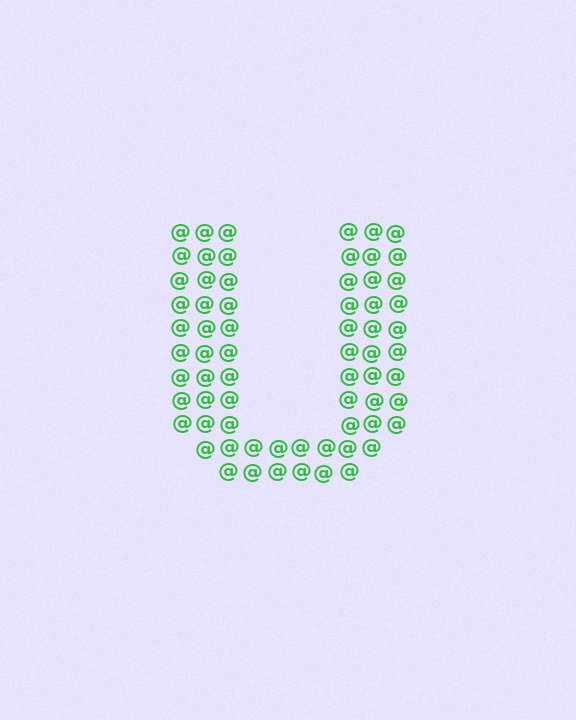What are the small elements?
The small elements are at signs.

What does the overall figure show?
The overall figure shows the letter U.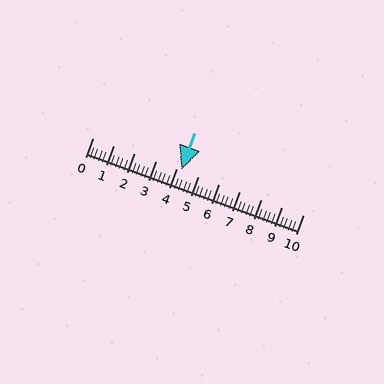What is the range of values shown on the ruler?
The ruler shows values from 0 to 10.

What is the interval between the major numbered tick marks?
The major tick marks are spaced 1 units apart.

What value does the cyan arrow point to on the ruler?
The cyan arrow points to approximately 4.2.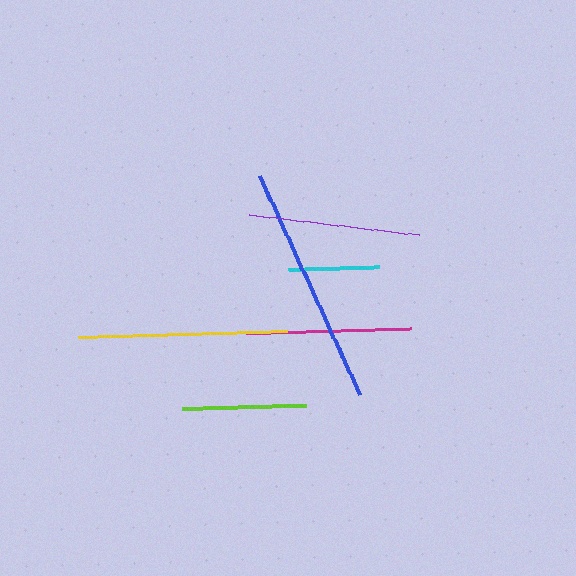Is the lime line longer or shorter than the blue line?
The blue line is longer than the lime line.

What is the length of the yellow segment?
The yellow segment is approximately 210 pixels long.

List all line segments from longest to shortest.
From longest to shortest: blue, yellow, purple, magenta, lime, cyan.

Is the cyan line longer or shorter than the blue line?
The blue line is longer than the cyan line.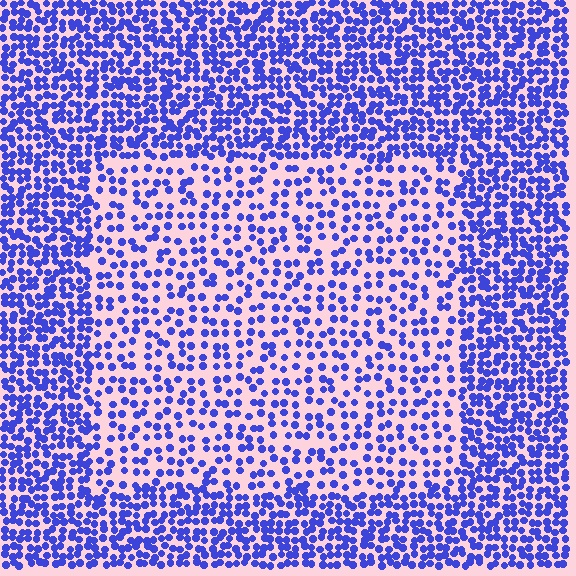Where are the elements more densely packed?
The elements are more densely packed outside the rectangle boundary.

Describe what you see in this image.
The image contains small blue elements arranged at two different densities. A rectangle-shaped region is visible where the elements are less densely packed than the surrounding area.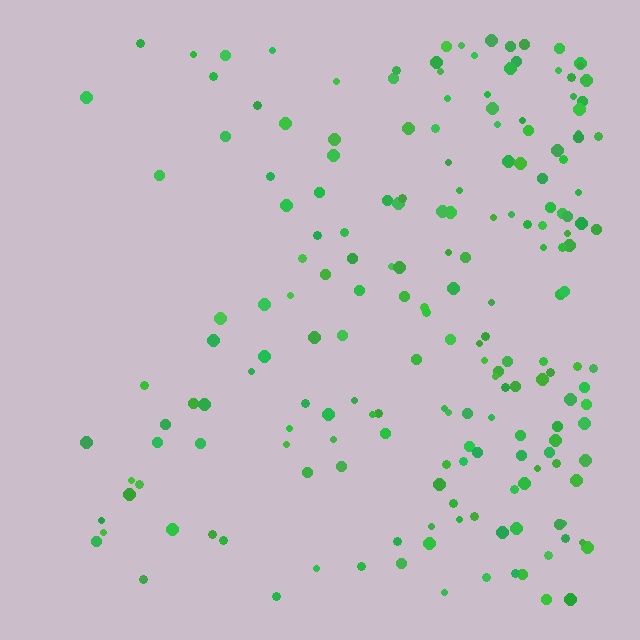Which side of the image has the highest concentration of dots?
The right.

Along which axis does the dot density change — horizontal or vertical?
Horizontal.